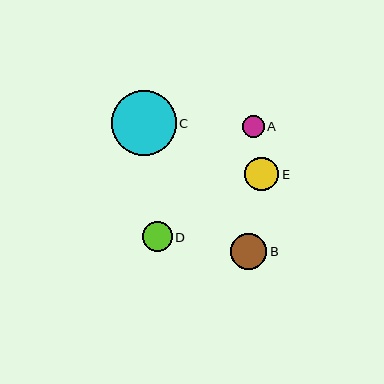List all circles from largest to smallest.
From largest to smallest: C, B, E, D, A.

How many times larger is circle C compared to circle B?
Circle C is approximately 1.8 times the size of circle B.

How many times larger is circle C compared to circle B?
Circle C is approximately 1.8 times the size of circle B.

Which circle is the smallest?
Circle A is the smallest with a size of approximately 21 pixels.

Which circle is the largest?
Circle C is the largest with a size of approximately 65 pixels.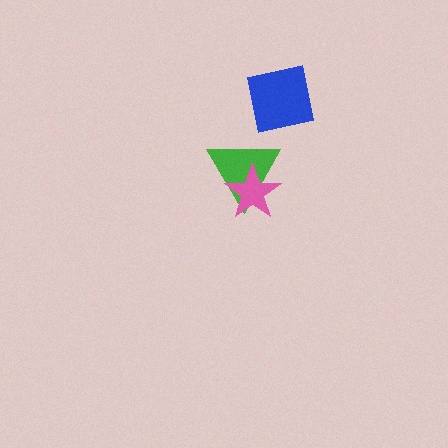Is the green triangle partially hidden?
Yes, it is partially covered by another shape.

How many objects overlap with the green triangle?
1 object overlaps with the green triangle.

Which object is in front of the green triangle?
The pink star is in front of the green triangle.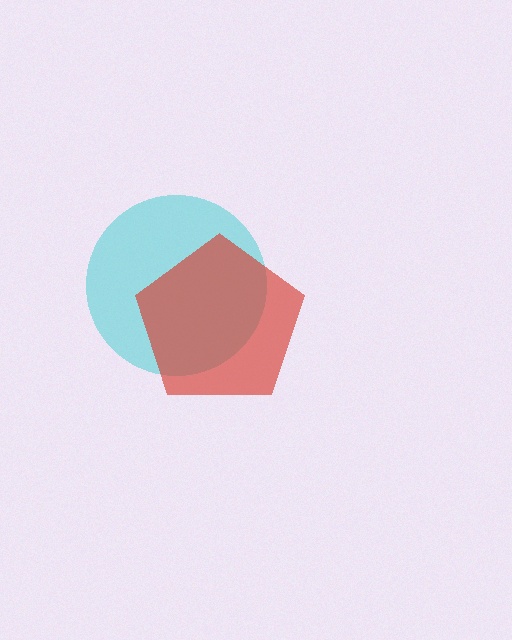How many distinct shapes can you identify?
There are 2 distinct shapes: a cyan circle, a red pentagon.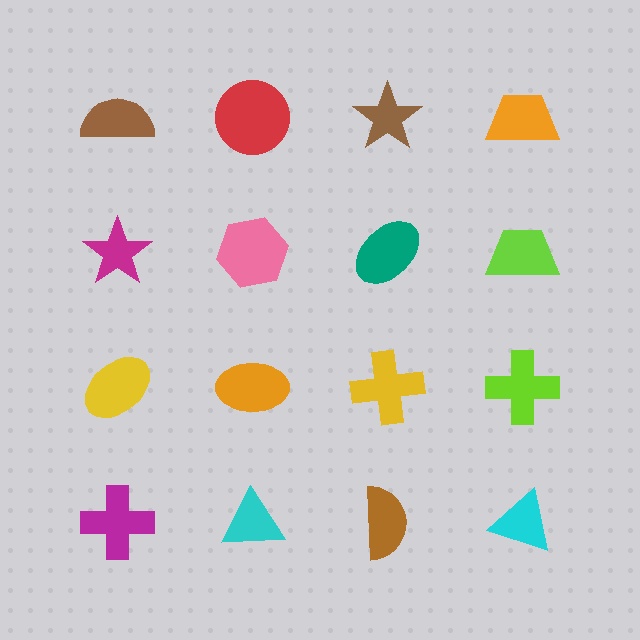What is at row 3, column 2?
An orange ellipse.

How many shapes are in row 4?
4 shapes.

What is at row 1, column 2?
A red circle.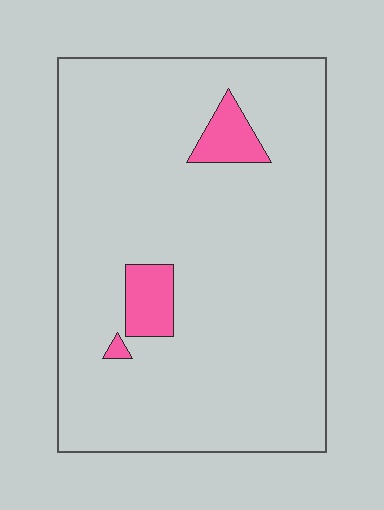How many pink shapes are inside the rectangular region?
3.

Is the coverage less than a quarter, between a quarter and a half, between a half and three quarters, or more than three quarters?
Less than a quarter.